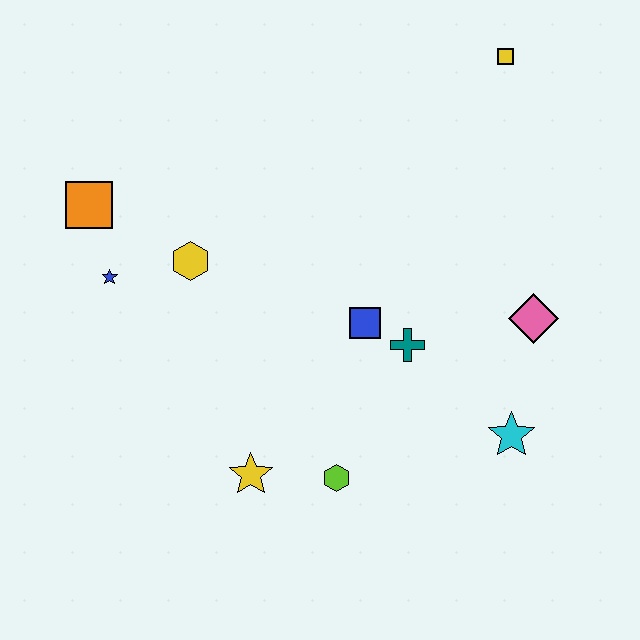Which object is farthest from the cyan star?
The orange square is farthest from the cyan star.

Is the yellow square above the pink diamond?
Yes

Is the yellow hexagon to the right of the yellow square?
No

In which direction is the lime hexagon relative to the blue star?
The lime hexagon is to the right of the blue star.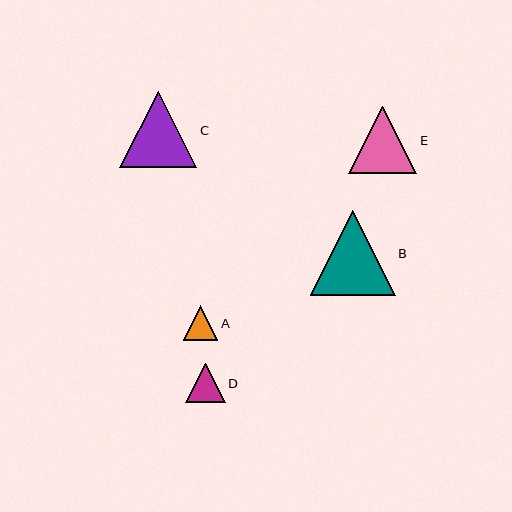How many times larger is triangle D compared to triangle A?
Triangle D is approximately 1.2 times the size of triangle A.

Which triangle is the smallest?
Triangle A is the smallest with a size of approximately 35 pixels.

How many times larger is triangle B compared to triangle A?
Triangle B is approximately 2.5 times the size of triangle A.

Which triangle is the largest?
Triangle B is the largest with a size of approximately 85 pixels.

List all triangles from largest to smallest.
From largest to smallest: B, C, E, D, A.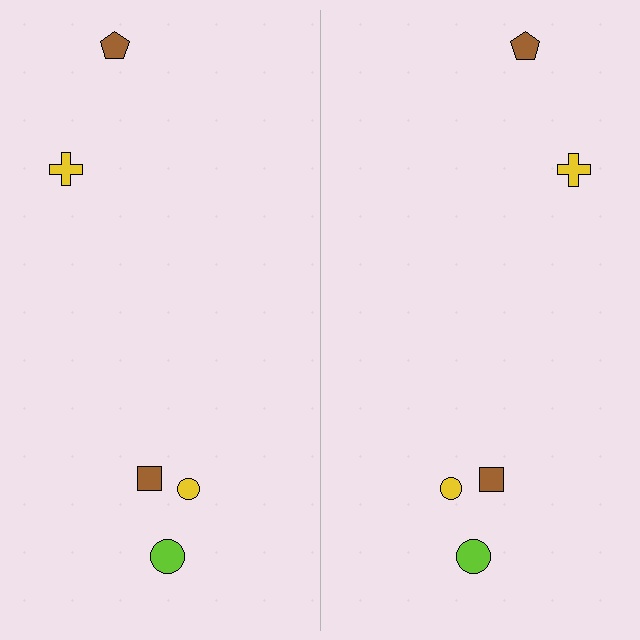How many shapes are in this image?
There are 10 shapes in this image.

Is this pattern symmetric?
Yes, this pattern has bilateral (reflection) symmetry.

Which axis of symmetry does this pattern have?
The pattern has a vertical axis of symmetry running through the center of the image.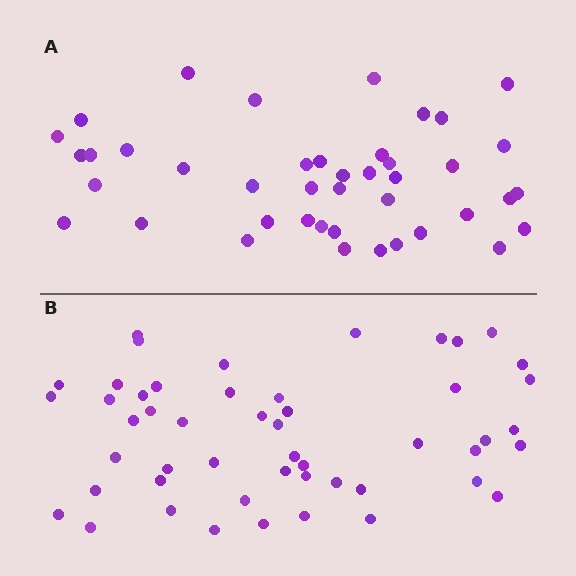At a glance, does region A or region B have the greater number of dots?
Region B (the bottom region) has more dots.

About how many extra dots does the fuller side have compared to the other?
Region B has roughly 8 or so more dots than region A.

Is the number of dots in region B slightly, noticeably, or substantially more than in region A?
Region B has only slightly more — the two regions are fairly close. The ratio is roughly 1.2 to 1.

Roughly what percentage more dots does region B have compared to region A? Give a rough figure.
About 20% more.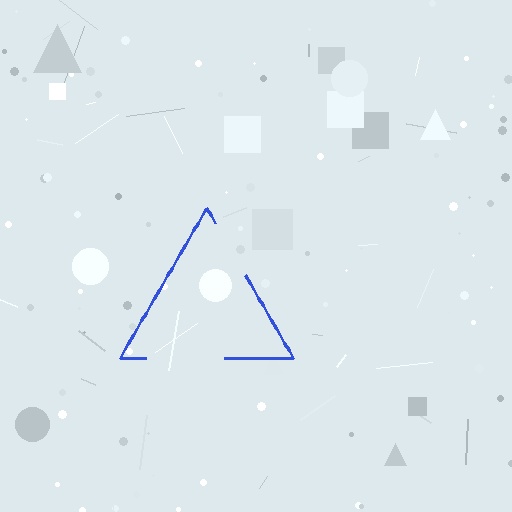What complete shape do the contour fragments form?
The contour fragments form a triangle.